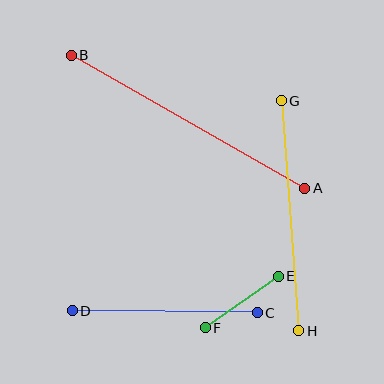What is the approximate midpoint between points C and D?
The midpoint is at approximately (165, 312) pixels.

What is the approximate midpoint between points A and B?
The midpoint is at approximately (188, 122) pixels.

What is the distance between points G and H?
The distance is approximately 231 pixels.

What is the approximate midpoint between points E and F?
The midpoint is at approximately (242, 302) pixels.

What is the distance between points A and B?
The distance is approximately 269 pixels.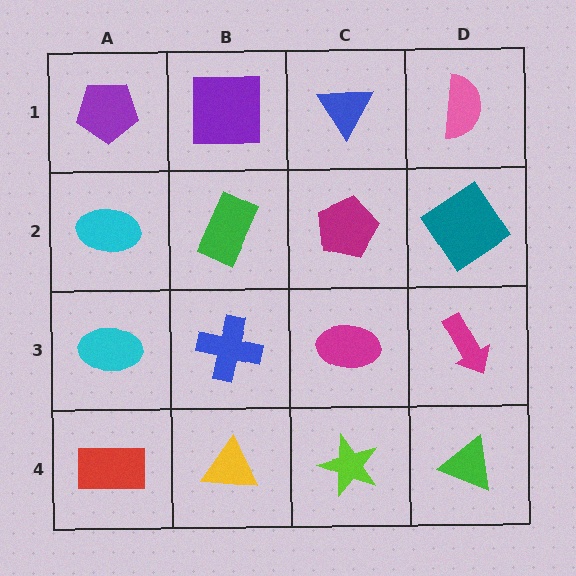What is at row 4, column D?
A green triangle.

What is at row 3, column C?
A magenta ellipse.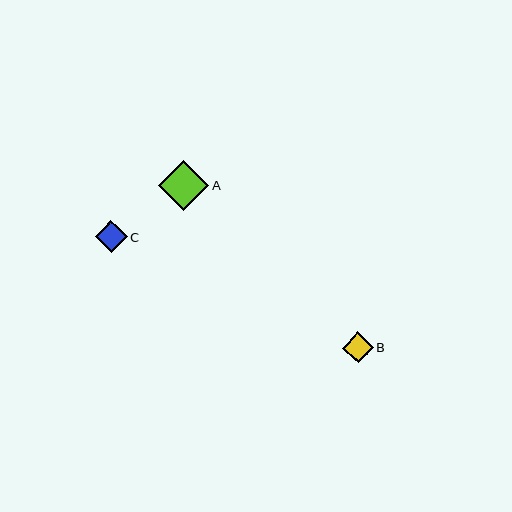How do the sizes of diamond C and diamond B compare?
Diamond C and diamond B are approximately the same size.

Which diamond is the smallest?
Diamond B is the smallest with a size of approximately 30 pixels.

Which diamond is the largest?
Diamond A is the largest with a size of approximately 50 pixels.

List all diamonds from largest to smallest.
From largest to smallest: A, C, B.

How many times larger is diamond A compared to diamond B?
Diamond A is approximately 1.6 times the size of diamond B.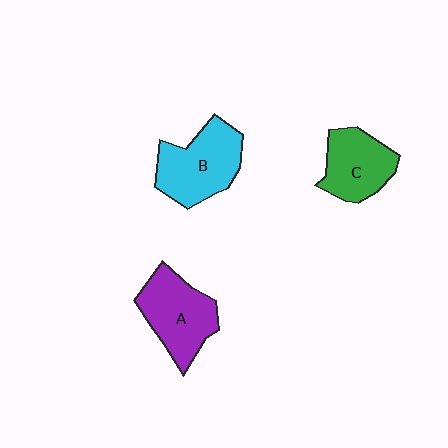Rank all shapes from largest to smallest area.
From largest to smallest: B (cyan), A (purple), C (green).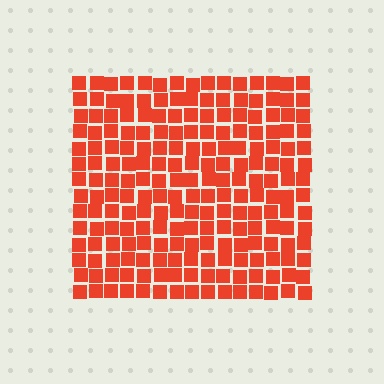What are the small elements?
The small elements are squares.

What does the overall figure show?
The overall figure shows a square.